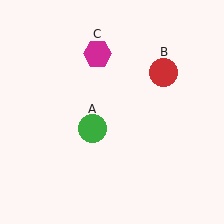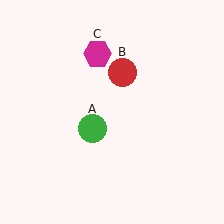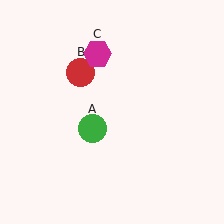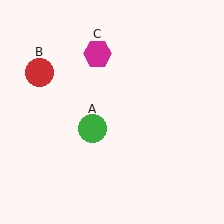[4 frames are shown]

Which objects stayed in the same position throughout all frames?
Green circle (object A) and magenta hexagon (object C) remained stationary.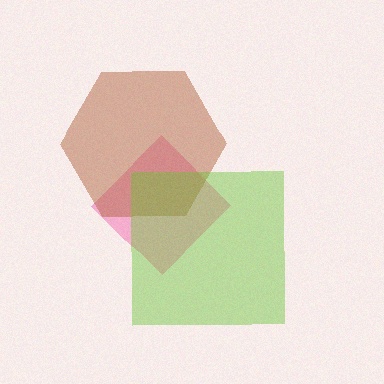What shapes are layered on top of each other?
The layered shapes are: a pink diamond, a brown hexagon, a lime square.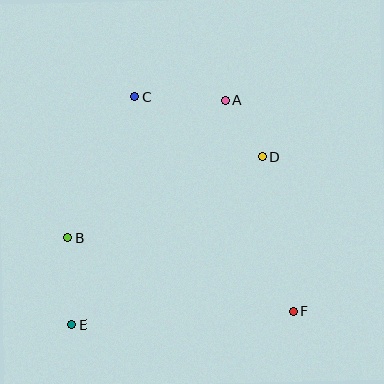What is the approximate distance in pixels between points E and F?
The distance between E and F is approximately 222 pixels.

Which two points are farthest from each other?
Points A and E are farthest from each other.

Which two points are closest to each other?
Points A and D are closest to each other.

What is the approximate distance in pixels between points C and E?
The distance between C and E is approximately 236 pixels.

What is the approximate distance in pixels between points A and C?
The distance between A and C is approximately 91 pixels.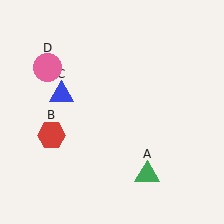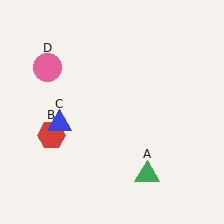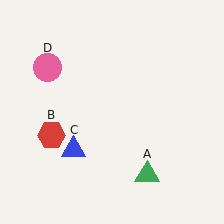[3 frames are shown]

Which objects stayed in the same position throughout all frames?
Green triangle (object A) and red hexagon (object B) and pink circle (object D) remained stationary.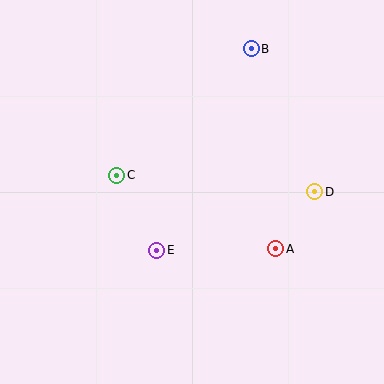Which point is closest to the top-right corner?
Point B is closest to the top-right corner.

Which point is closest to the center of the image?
Point E at (157, 250) is closest to the center.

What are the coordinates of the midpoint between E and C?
The midpoint between E and C is at (137, 213).